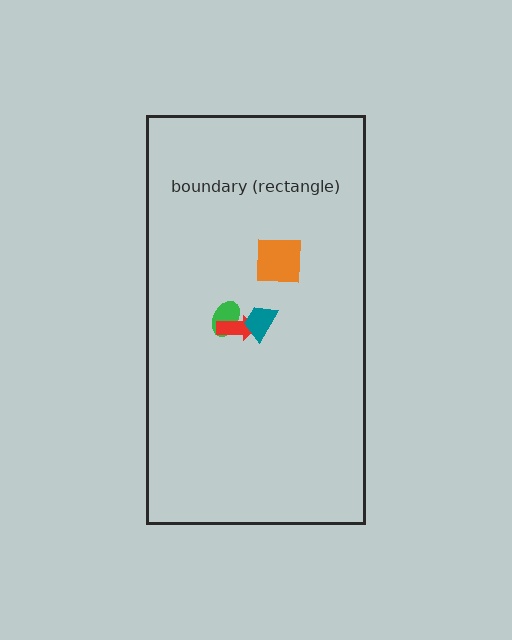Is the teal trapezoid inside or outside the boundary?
Inside.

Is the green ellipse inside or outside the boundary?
Inside.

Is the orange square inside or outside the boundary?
Inside.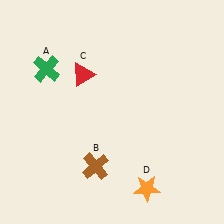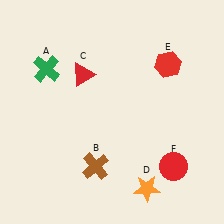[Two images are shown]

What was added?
A red hexagon (E), a red circle (F) were added in Image 2.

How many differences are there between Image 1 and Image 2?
There are 2 differences between the two images.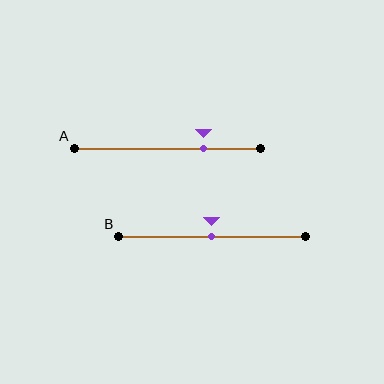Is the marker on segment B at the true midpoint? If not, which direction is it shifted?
Yes, the marker on segment B is at the true midpoint.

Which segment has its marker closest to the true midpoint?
Segment B has its marker closest to the true midpoint.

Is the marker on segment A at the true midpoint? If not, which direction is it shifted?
No, the marker on segment A is shifted to the right by about 19% of the segment length.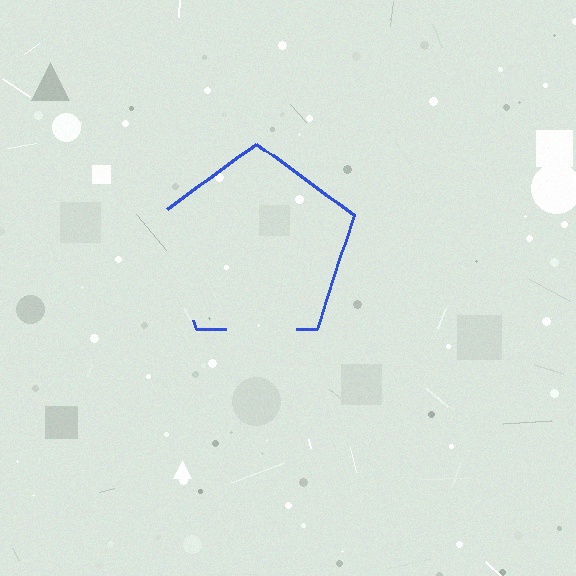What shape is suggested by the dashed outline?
The dashed outline suggests a pentagon.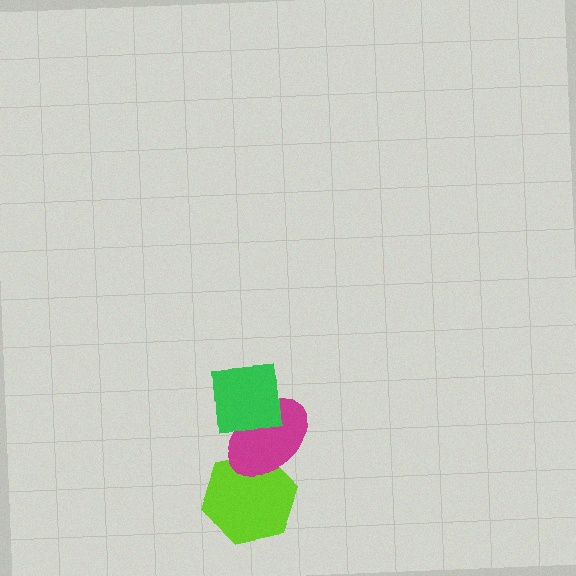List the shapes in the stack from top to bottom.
From top to bottom: the green square, the magenta ellipse, the lime hexagon.